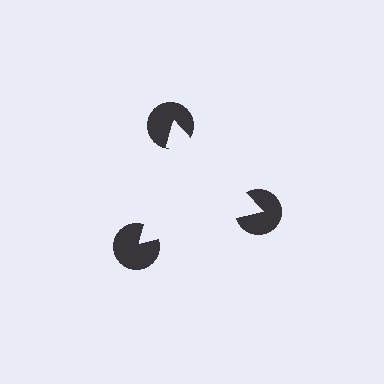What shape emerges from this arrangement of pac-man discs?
An illusory triangle — its edges are inferred from the aligned wedge cuts in the pac-man discs, not physically drawn.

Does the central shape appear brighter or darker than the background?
It typically appears slightly brighter than the background, even though no actual brightness change is drawn.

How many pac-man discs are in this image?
There are 3 — one at each vertex of the illusory triangle.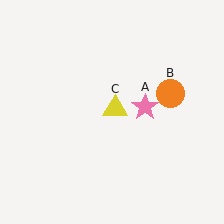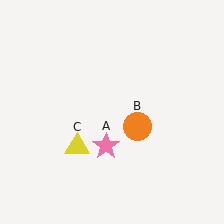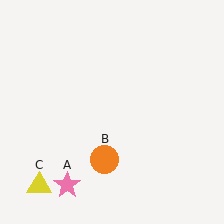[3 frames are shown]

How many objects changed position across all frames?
3 objects changed position: pink star (object A), orange circle (object B), yellow triangle (object C).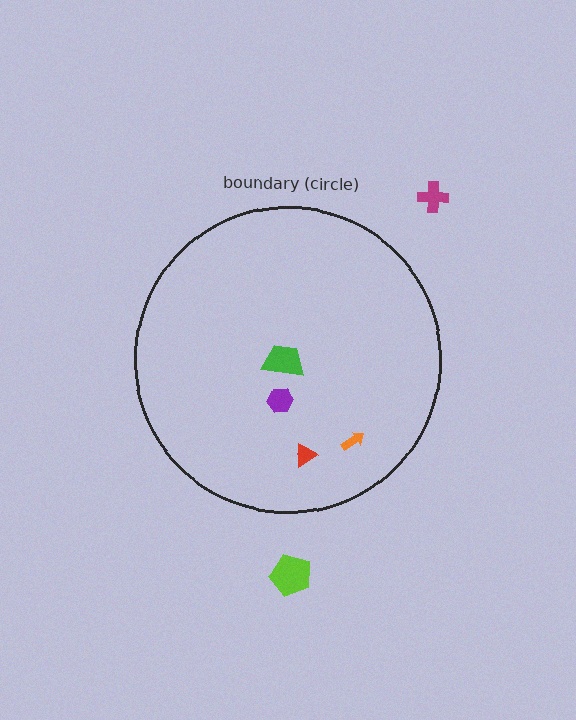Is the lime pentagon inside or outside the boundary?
Outside.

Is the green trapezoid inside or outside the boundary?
Inside.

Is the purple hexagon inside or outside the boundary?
Inside.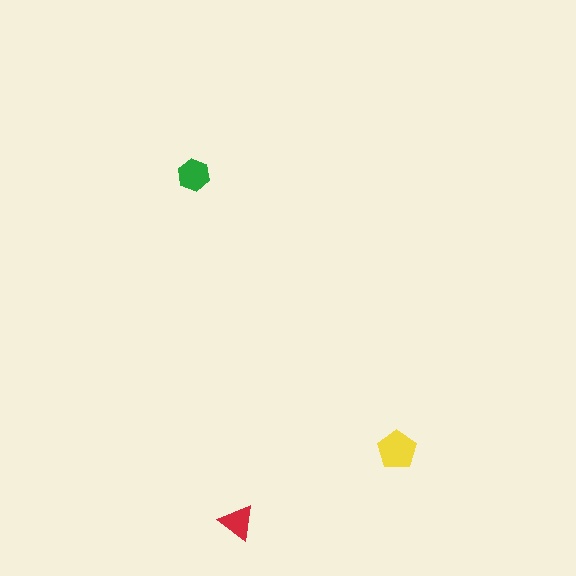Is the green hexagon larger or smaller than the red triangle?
Larger.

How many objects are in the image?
There are 3 objects in the image.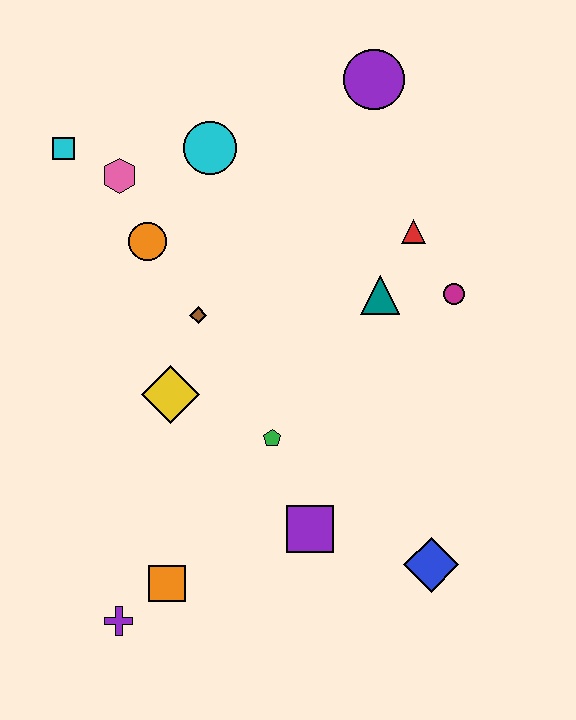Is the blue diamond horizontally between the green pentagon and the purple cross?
No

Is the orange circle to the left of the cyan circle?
Yes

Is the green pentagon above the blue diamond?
Yes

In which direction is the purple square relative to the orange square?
The purple square is to the right of the orange square.